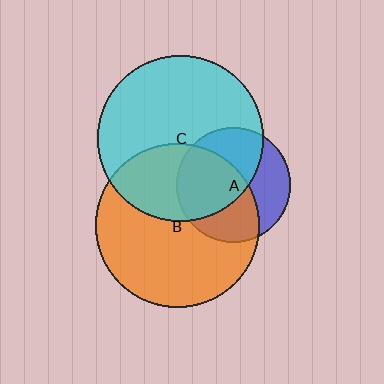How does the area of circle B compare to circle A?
Approximately 2.1 times.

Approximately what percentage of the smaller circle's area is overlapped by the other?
Approximately 35%.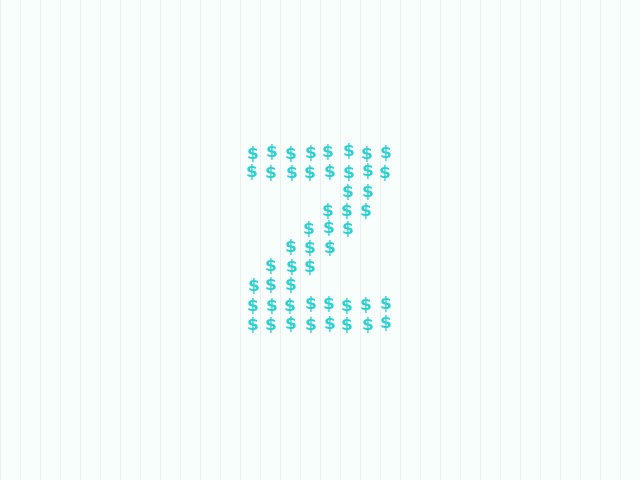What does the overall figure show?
The overall figure shows the letter Z.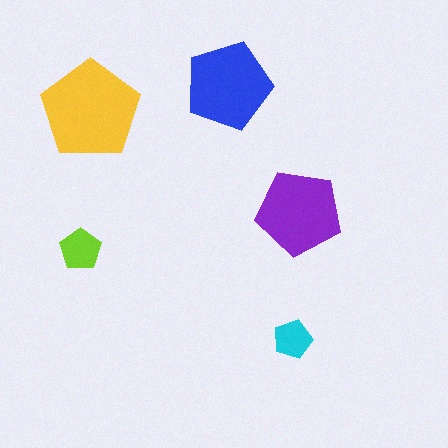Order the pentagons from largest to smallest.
the yellow one, the blue one, the purple one, the lime one, the cyan one.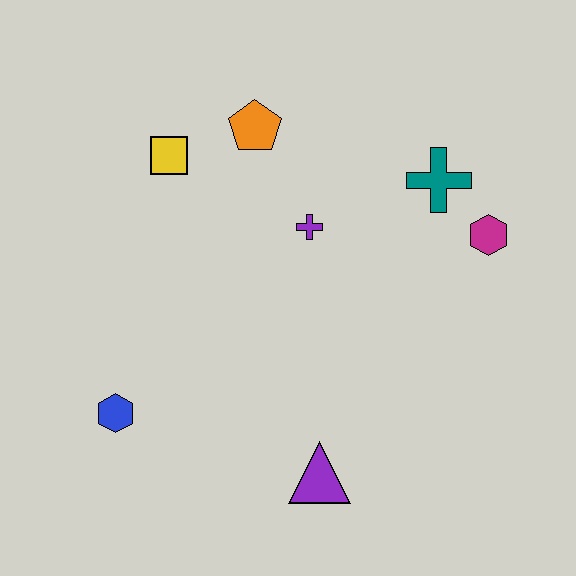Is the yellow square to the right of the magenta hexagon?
No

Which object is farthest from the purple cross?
The blue hexagon is farthest from the purple cross.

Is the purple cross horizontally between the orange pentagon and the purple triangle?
Yes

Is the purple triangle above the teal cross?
No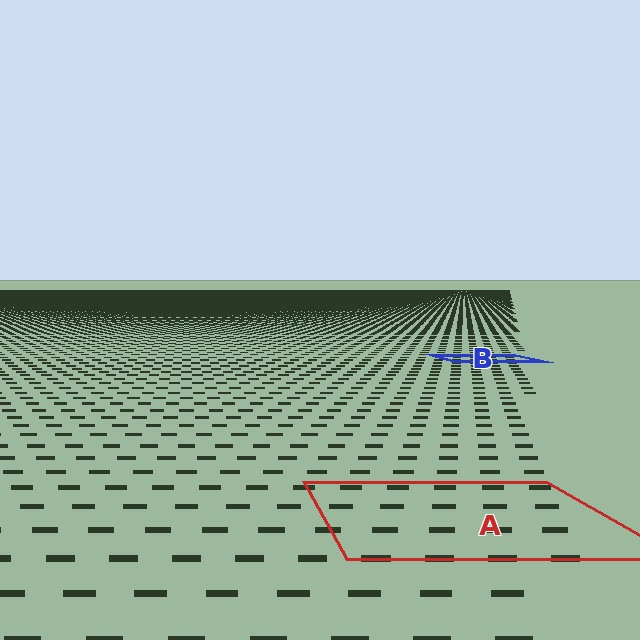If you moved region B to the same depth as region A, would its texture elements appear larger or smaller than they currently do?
They would appear larger. At a closer depth, the same texture elements are projected at a bigger on-screen size.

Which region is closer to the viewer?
Region A is closer. The texture elements there are larger and more spread out.